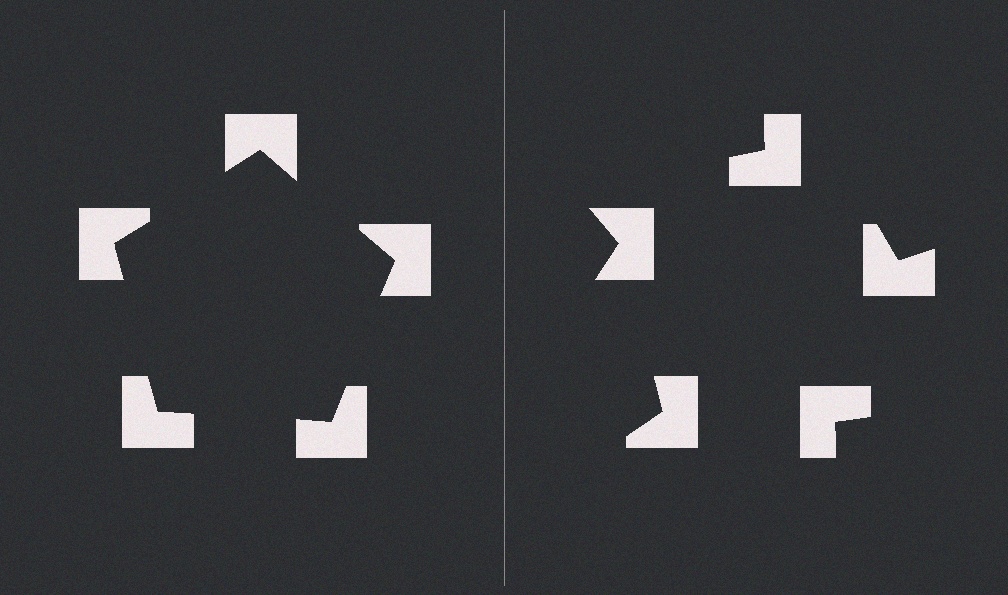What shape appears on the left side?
An illusory pentagon.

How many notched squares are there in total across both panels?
10 — 5 on each side.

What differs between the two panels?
The notched squares are positioned identically on both sides; only the wedge orientations differ. On the left they align to a pentagon; on the right they are misaligned.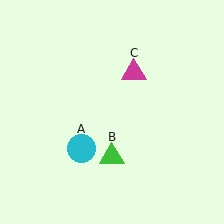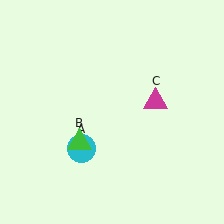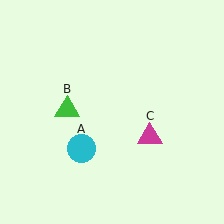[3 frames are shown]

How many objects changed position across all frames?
2 objects changed position: green triangle (object B), magenta triangle (object C).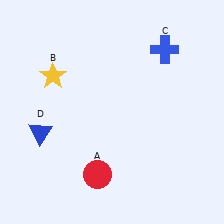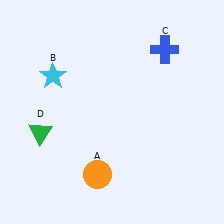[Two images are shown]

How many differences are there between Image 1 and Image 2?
There are 3 differences between the two images.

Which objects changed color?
A changed from red to orange. B changed from yellow to cyan. D changed from blue to green.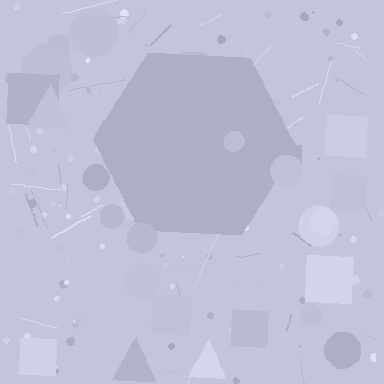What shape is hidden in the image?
A hexagon is hidden in the image.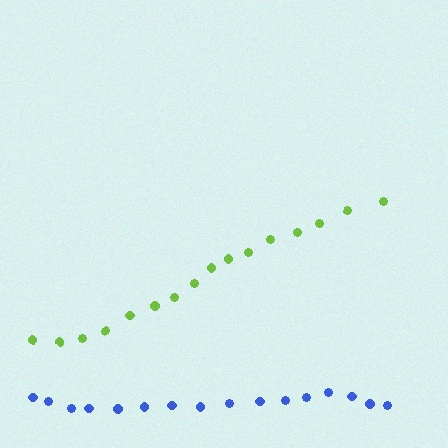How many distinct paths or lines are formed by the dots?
There are 2 distinct paths.